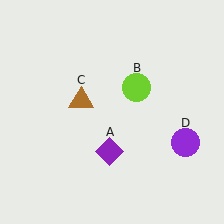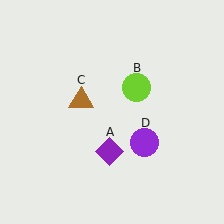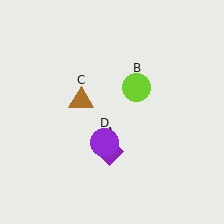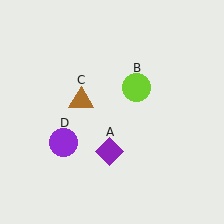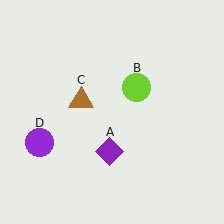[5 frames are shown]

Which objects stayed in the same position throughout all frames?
Purple diamond (object A) and lime circle (object B) and brown triangle (object C) remained stationary.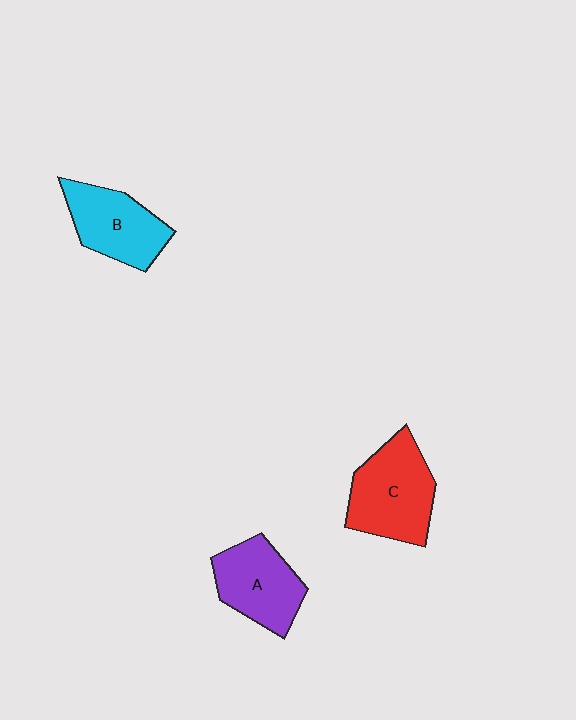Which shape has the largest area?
Shape C (red).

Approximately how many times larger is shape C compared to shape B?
Approximately 1.2 times.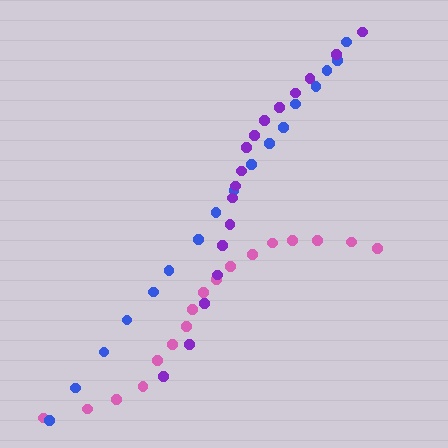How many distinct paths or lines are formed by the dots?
There are 3 distinct paths.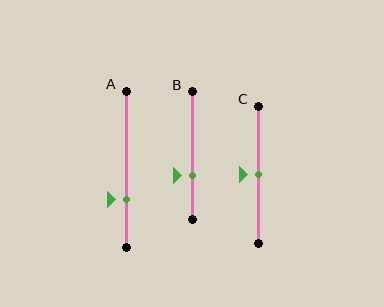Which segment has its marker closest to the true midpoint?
Segment C has its marker closest to the true midpoint.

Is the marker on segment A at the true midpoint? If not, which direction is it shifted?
No, the marker on segment A is shifted downward by about 19% of the segment length.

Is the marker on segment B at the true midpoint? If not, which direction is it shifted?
No, the marker on segment B is shifted downward by about 16% of the segment length.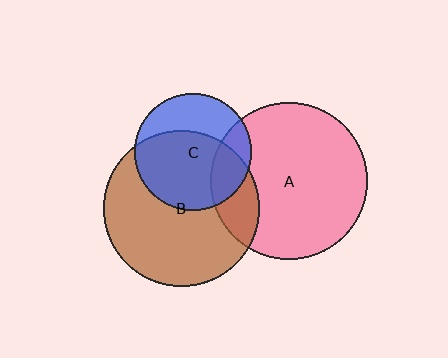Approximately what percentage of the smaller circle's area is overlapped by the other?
Approximately 20%.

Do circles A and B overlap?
Yes.